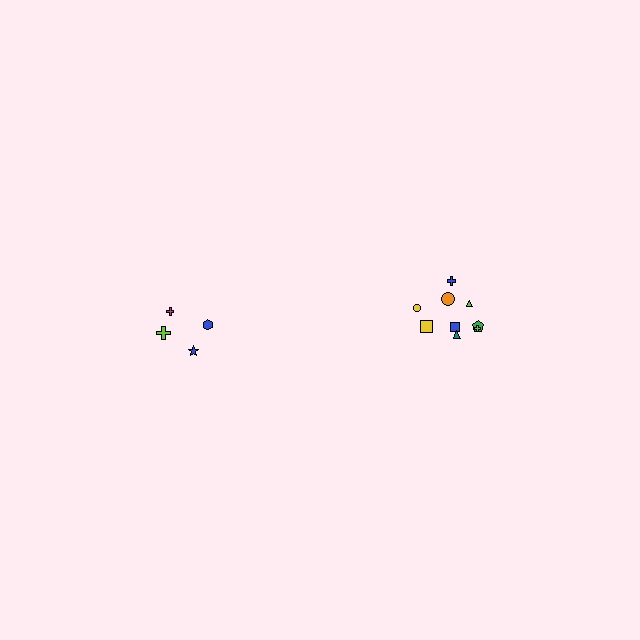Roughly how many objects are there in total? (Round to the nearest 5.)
Roughly 15 objects in total.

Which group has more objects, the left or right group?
The right group.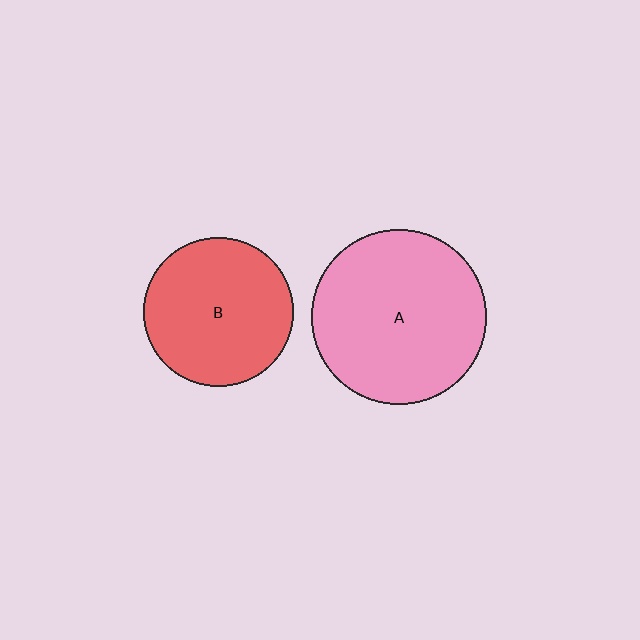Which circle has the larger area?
Circle A (pink).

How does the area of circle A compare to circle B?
Approximately 1.4 times.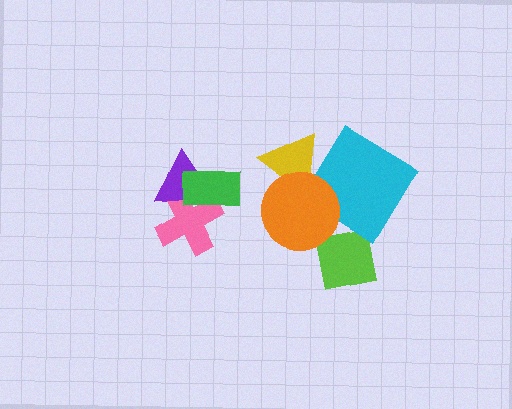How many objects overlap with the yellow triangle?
2 objects overlap with the yellow triangle.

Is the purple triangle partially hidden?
Yes, it is partially covered by another shape.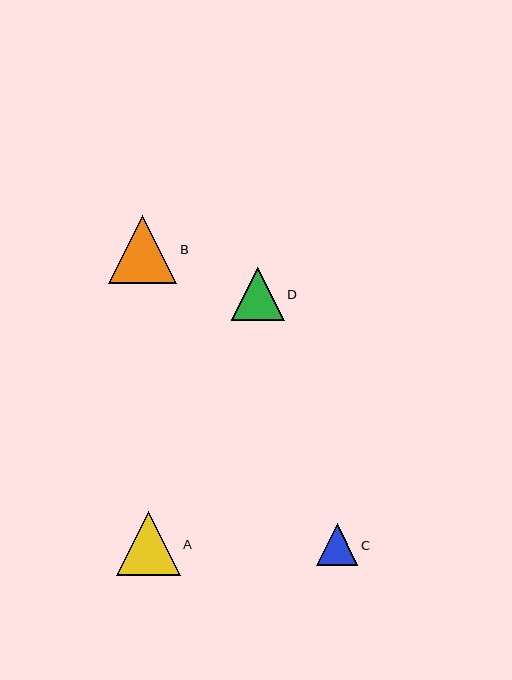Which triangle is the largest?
Triangle B is the largest with a size of approximately 68 pixels.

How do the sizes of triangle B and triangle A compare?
Triangle B and triangle A are approximately the same size.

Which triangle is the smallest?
Triangle C is the smallest with a size of approximately 41 pixels.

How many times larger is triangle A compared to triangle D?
Triangle A is approximately 1.2 times the size of triangle D.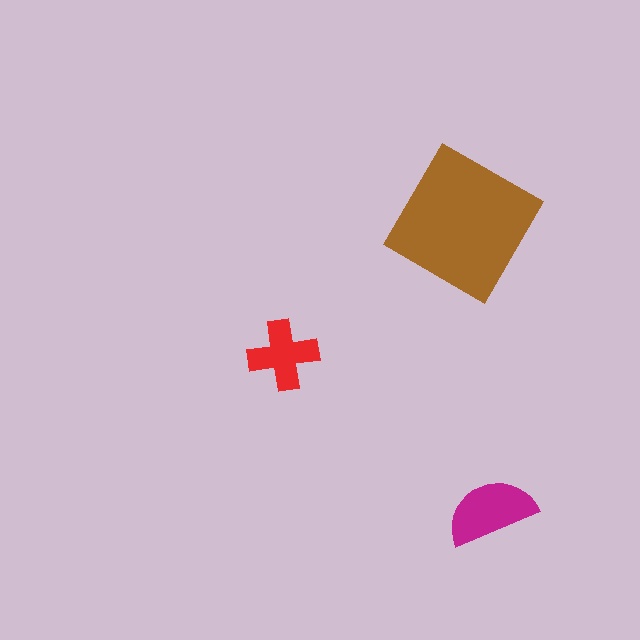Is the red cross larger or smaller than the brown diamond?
Smaller.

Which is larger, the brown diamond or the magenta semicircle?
The brown diamond.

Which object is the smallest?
The red cross.